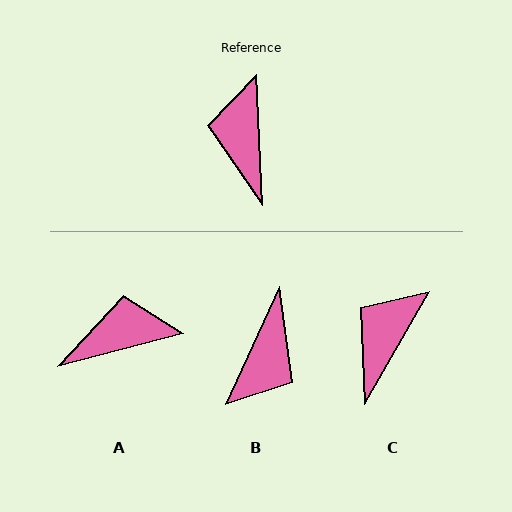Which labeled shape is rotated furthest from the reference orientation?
B, about 152 degrees away.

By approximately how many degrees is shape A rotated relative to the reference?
Approximately 78 degrees clockwise.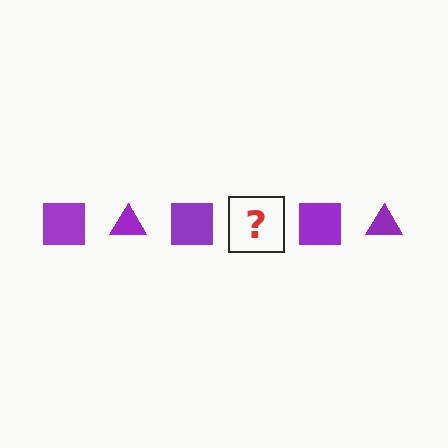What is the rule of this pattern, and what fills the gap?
The rule is that the pattern cycles through square, triangle shapes in purple. The gap should be filled with a purple triangle.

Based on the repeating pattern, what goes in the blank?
The blank should be a purple triangle.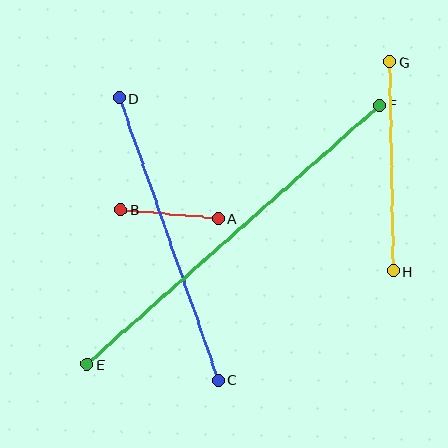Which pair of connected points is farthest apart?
Points E and F are farthest apart.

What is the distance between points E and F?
The distance is approximately 391 pixels.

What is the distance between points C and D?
The distance is approximately 299 pixels.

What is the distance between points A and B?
The distance is approximately 98 pixels.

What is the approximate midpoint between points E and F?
The midpoint is at approximately (233, 235) pixels.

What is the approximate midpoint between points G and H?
The midpoint is at approximately (391, 166) pixels.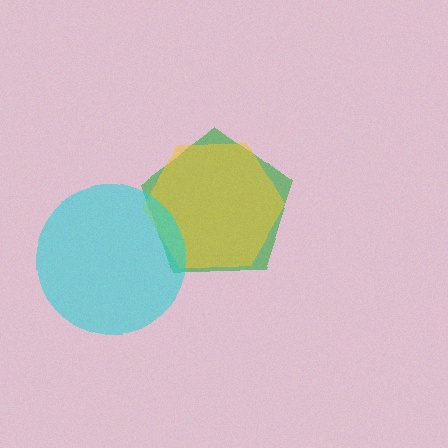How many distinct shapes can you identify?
There are 3 distinct shapes: a green pentagon, a yellow hexagon, a cyan circle.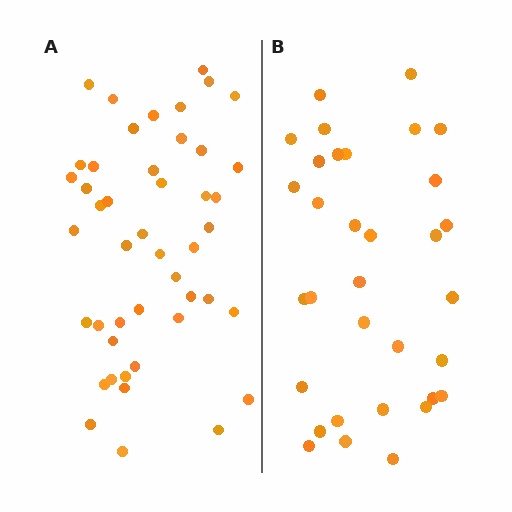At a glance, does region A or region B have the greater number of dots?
Region A (the left region) has more dots.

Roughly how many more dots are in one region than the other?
Region A has approximately 15 more dots than region B.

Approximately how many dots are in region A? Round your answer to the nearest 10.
About 50 dots. (The exact count is 46, which rounds to 50.)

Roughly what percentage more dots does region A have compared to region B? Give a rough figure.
About 40% more.